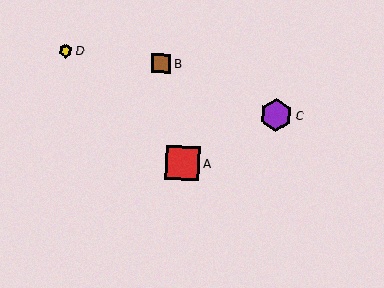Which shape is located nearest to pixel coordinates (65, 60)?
The yellow hexagon (labeled D) at (66, 51) is nearest to that location.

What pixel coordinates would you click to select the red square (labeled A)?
Click at (183, 163) to select the red square A.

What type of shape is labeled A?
Shape A is a red square.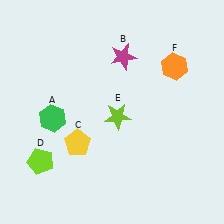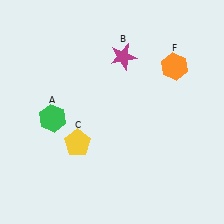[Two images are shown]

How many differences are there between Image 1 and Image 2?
There are 2 differences between the two images.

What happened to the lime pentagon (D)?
The lime pentagon (D) was removed in Image 2. It was in the bottom-left area of Image 1.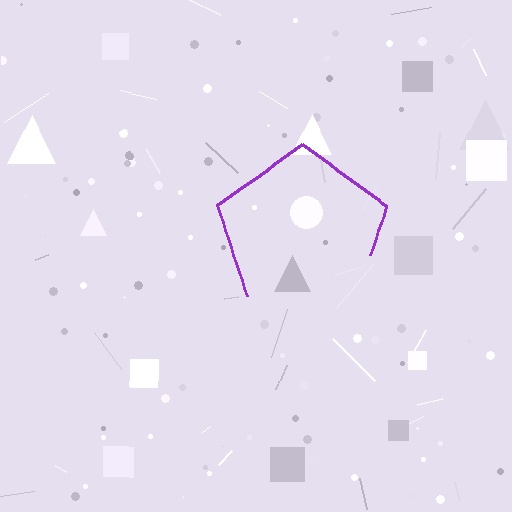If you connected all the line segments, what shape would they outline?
They would outline a pentagon.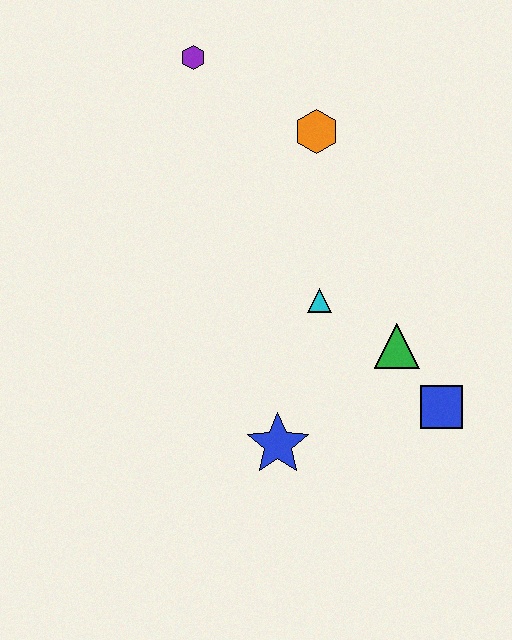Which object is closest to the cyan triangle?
The green triangle is closest to the cyan triangle.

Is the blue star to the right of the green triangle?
No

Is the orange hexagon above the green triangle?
Yes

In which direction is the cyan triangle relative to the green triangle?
The cyan triangle is to the left of the green triangle.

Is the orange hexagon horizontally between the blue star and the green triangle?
Yes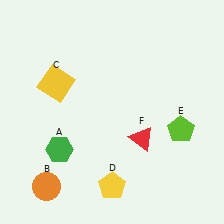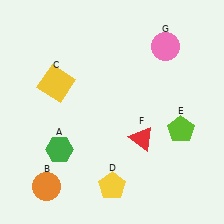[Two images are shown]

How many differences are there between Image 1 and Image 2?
There is 1 difference between the two images.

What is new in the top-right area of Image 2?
A pink circle (G) was added in the top-right area of Image 2.